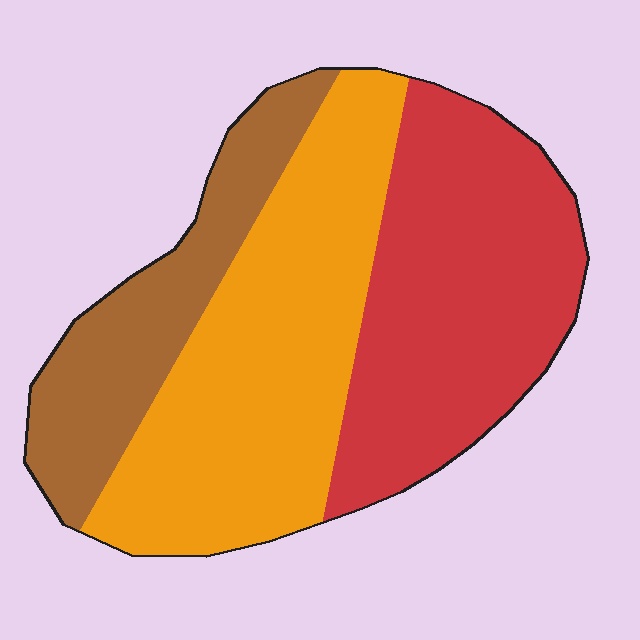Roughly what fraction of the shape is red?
Red covers 37% of the shape.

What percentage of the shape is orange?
Orange covers 41% of the shape.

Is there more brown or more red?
Red.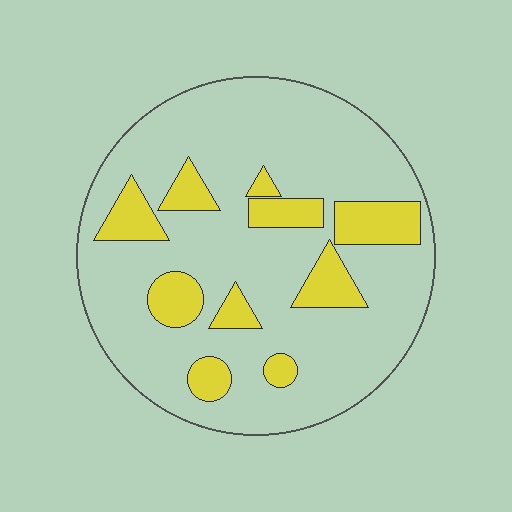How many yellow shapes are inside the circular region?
10.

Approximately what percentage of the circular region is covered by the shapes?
Approximately 20%.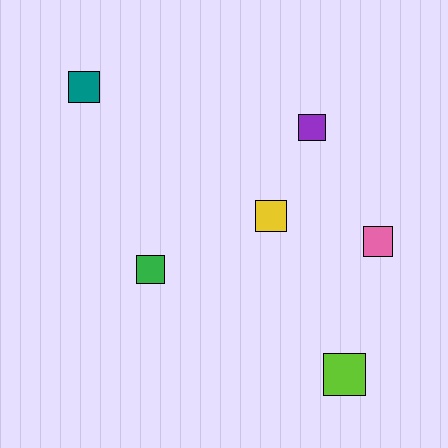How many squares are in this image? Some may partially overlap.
There are 6 squares.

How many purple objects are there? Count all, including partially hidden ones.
There is 1 purple object.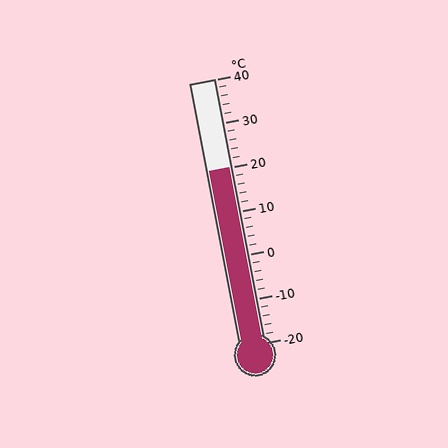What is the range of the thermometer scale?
The thermometer scale ranges from -20°C to 40°C.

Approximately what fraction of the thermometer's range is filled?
The thermometer is filled to approximately 65% of its range.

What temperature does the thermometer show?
The thermometer shows approximately 20°C.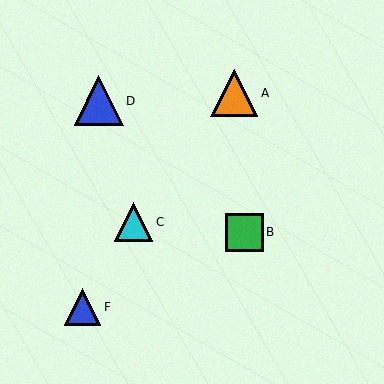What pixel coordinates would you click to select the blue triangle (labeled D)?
Click at (99, 101) to select the blue triangle D.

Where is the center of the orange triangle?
The center of the orange triangle is at (234, 93).